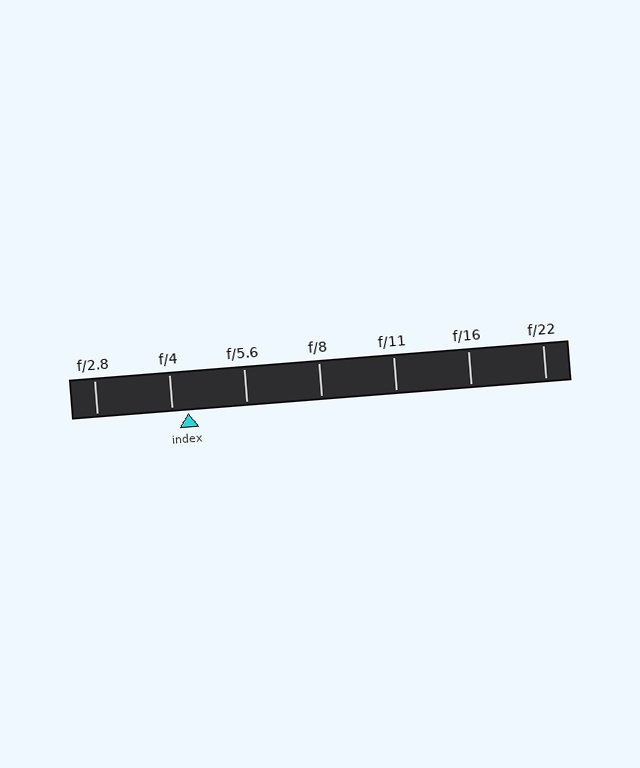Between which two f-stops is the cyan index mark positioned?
The index mark is between f/4 and f/5.6.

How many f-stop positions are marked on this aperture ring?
There are 7 f-stop positions marked.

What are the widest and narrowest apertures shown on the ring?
The widest aperture shown is f/2.8 and the narrowest is f/22.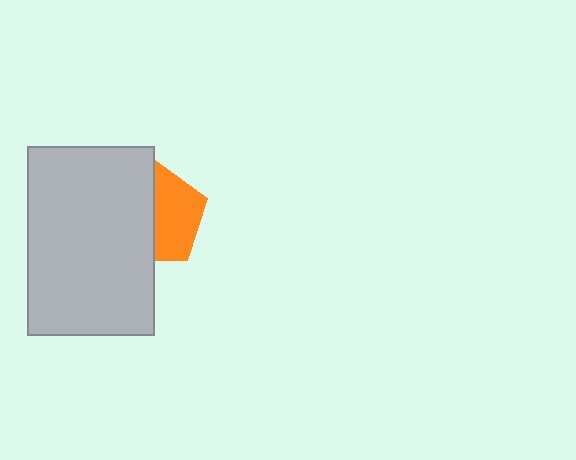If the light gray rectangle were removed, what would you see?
You would see the complete orange pentagon.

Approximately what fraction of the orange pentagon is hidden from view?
Roughly 51% of the orange pentagon is hidden behind the light gray rectangle.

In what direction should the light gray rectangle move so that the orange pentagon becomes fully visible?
The light gray rectangle should move left. That is the shortest direction to clear the overlap and leave the orange pentagon fully visible.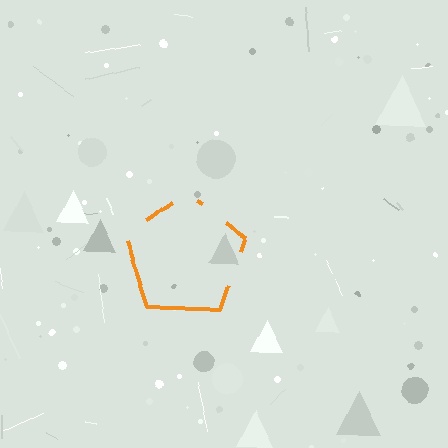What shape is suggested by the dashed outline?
The dashed outline suggests a pentagon.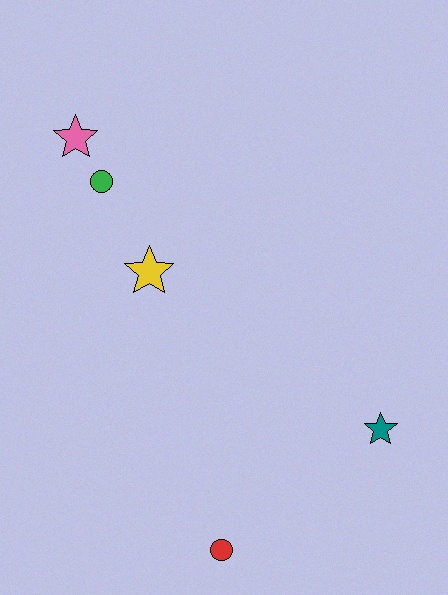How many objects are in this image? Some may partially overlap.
There are 5 objects.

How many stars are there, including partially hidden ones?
There are 3 stars.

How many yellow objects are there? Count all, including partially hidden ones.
There is 1 yellow object.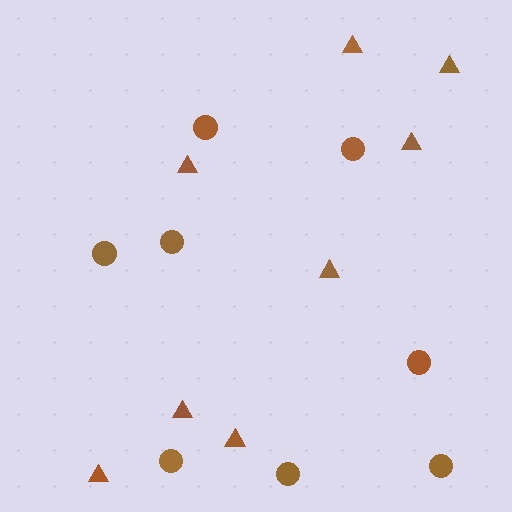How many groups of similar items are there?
There are 2 groups: one group of triangles (8) and one group of circles (8).